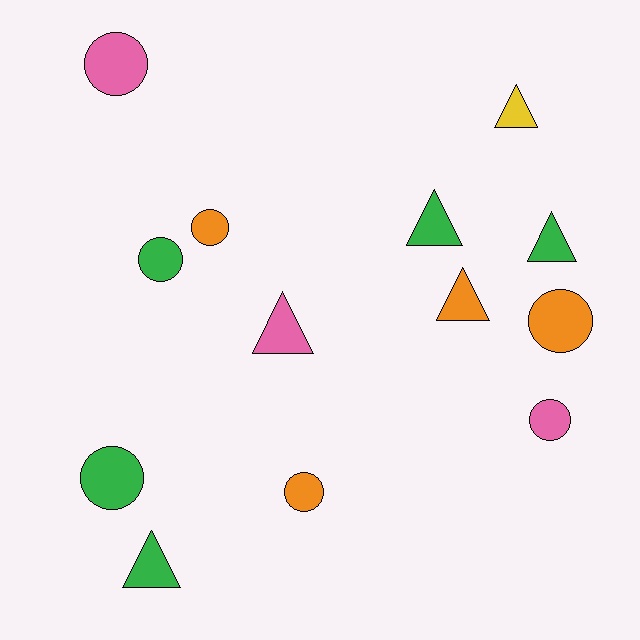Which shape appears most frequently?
Circle, with 7 objects.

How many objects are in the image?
There are 13 objects.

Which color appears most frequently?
Green, with 5 objects.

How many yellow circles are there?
There are no yellow circles.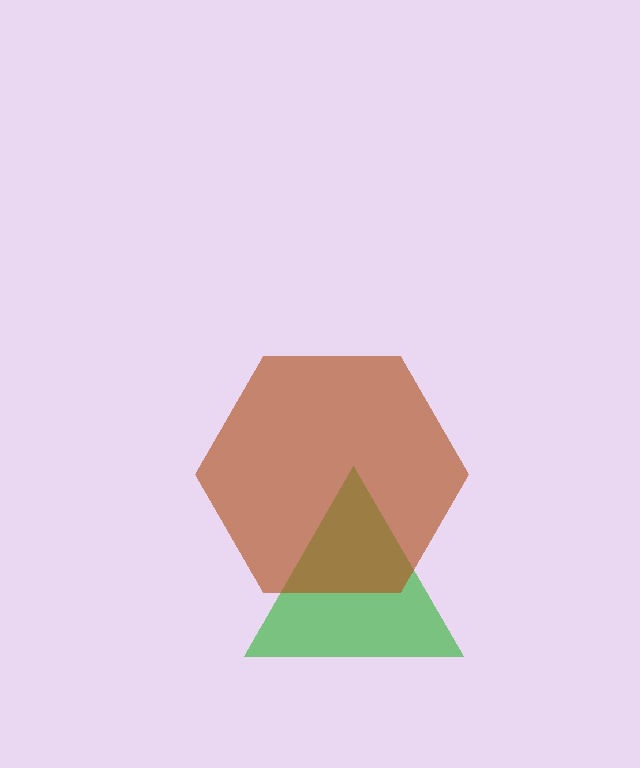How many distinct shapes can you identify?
There are 2 distinct shapes: a green triangle, a brown hexagon.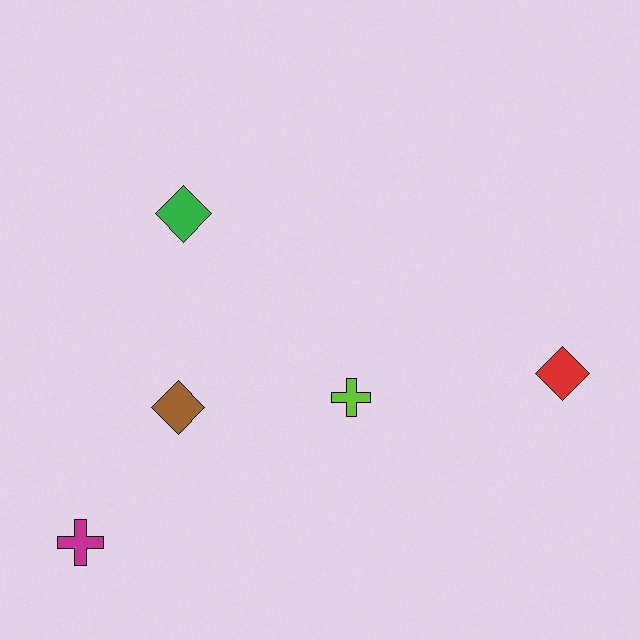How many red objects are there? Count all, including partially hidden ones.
There is 1 red object.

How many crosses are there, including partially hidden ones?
There are 2 crosses.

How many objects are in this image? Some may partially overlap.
There are 5 objects.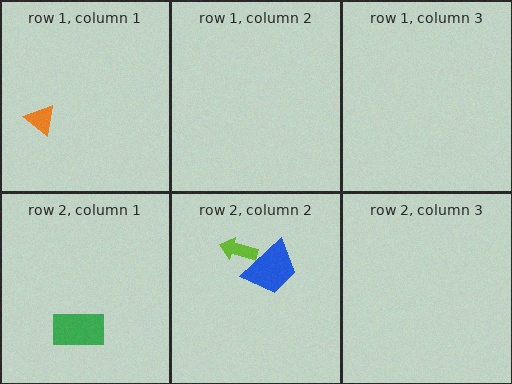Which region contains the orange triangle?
The row 1, column 1 region.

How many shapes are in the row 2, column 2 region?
2.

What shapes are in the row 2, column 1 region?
The green rectangle.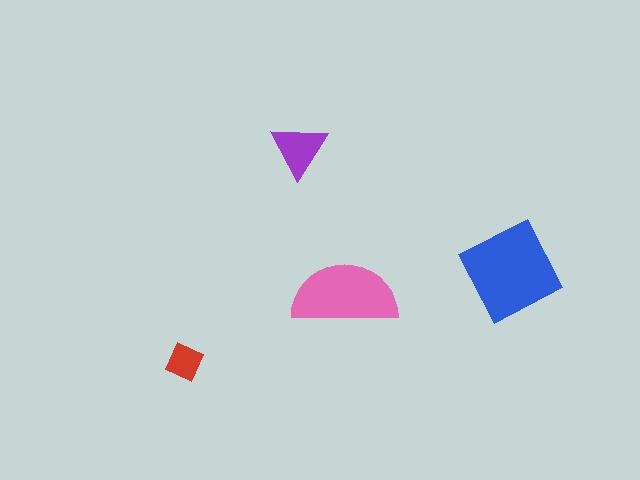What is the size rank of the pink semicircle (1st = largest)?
2nd.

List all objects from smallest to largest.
The red diamond, the purple triangle, the pink semicircle, the blue square.